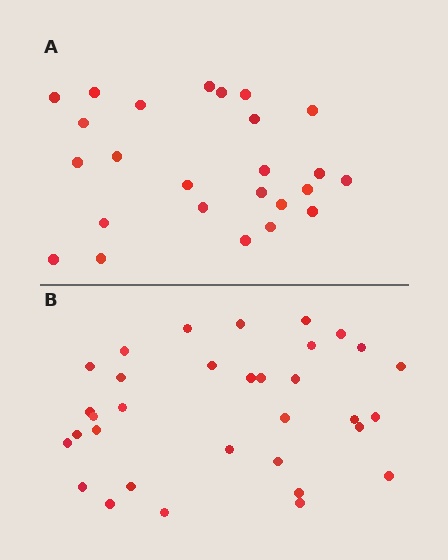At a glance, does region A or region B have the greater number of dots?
Region B (the bottom region) has more dots.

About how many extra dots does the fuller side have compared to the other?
Region B has roughly 8 or so more dots than region A.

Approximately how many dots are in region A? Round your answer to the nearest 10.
About 20 dots. (The exact count is 25, which rounds to 20.)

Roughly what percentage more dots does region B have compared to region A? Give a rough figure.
About 30% more.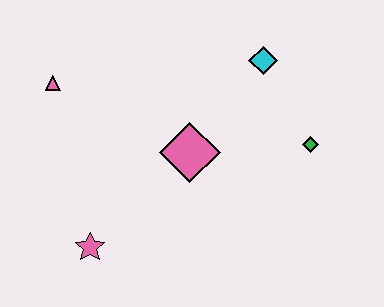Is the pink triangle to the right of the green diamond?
No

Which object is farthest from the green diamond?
The pink triangle is farthest from the green diamond.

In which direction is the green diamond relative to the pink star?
The green diamond is to the right of the pink star.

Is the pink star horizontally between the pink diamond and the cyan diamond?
No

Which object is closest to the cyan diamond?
The green diamond is closest to the cyan diamond.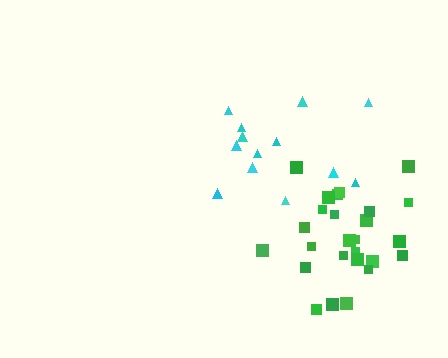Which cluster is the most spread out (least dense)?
Cyan.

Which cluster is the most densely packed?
Green.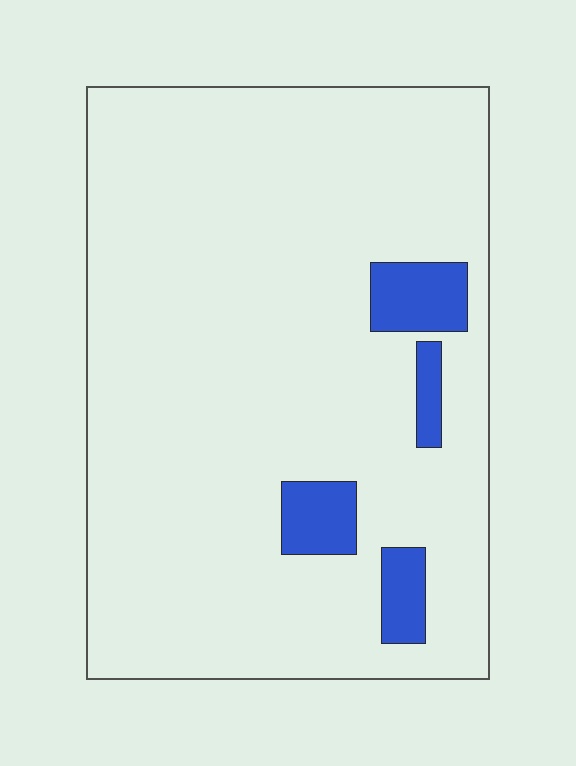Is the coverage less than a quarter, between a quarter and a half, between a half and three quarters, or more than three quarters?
Less than a quarter.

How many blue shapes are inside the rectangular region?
4.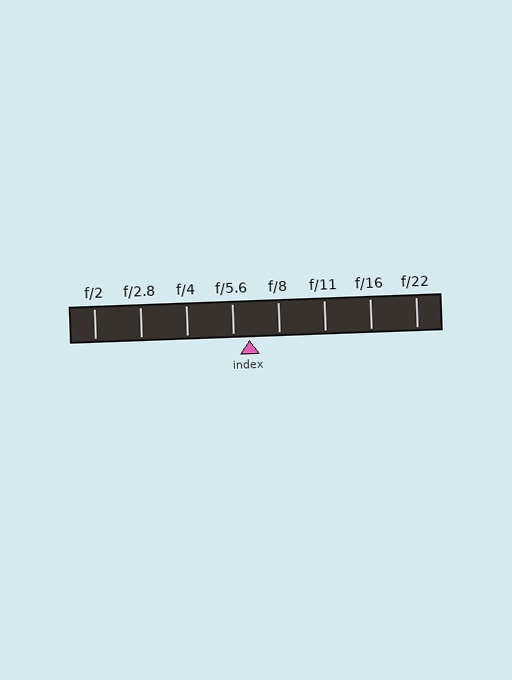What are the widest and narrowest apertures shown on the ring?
The widest aperture shown is f/2 and the narrowest is f/22.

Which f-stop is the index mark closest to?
The index mark is closest to f/5.6.